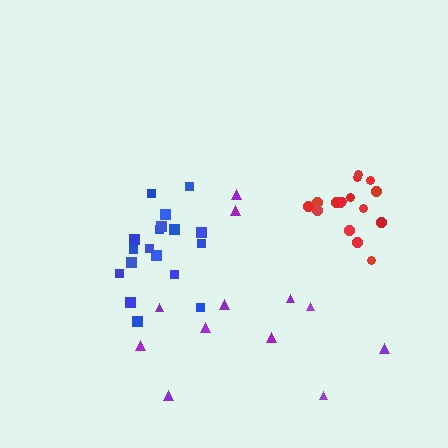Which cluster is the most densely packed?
Red.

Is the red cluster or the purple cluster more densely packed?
Red.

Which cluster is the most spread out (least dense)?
Purple.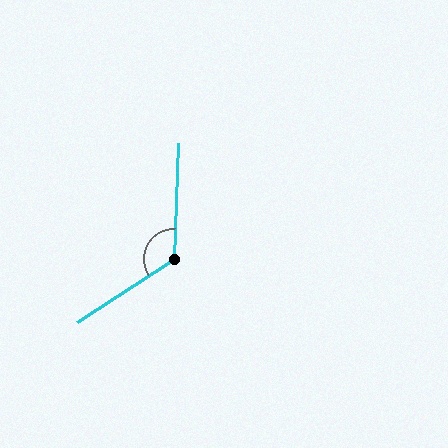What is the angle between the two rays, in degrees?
Approximately 126 degrees.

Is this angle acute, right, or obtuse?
It is obtuse.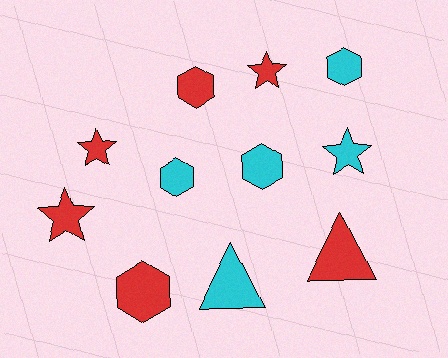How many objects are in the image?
There are 11 objects.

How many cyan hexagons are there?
There are 3 cyan hexagons.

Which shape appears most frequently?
Hexagon, with 5 objects.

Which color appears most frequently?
Red, with 6 objects.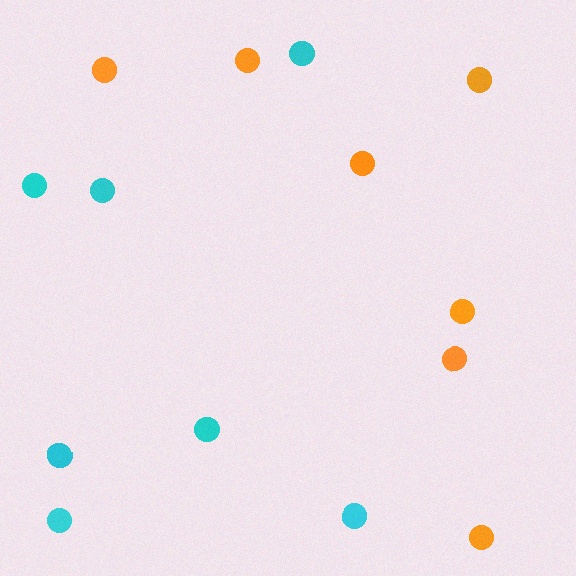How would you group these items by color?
There are 2 groups: one group of cyan circles (7) and one group of orange circles (7).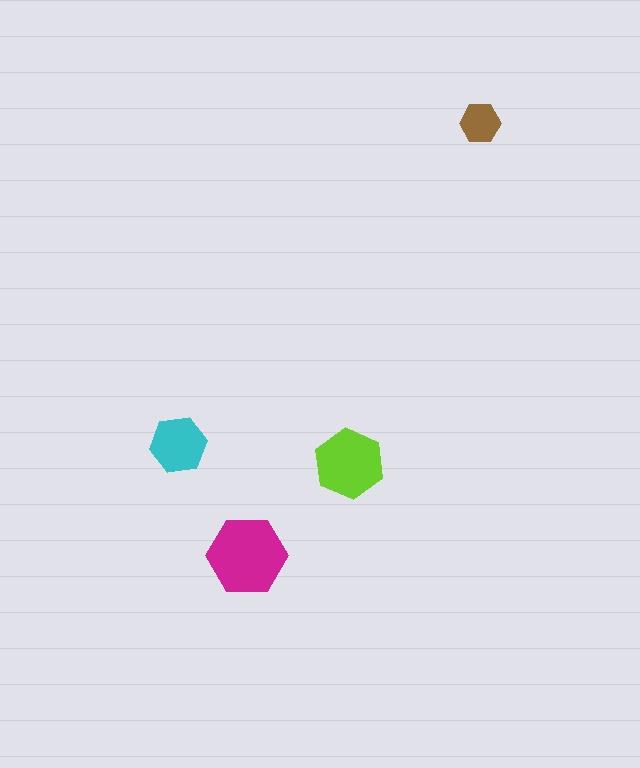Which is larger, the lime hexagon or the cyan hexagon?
The lime one.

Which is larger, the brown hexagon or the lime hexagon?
The lime one.